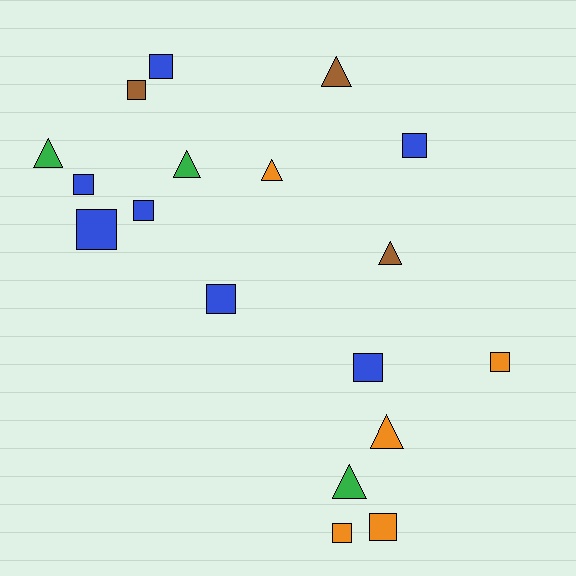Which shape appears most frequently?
Square, with 11 objects.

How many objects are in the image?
There are 18 objects.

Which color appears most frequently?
Blue, with 7 objects.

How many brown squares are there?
There is 1 brown square.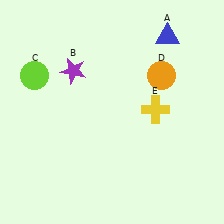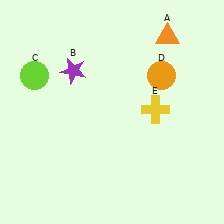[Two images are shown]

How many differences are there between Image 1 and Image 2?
There is 1 difference between the two images.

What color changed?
The triangle (A) changed from blue in Image 1 to orange in Image 2.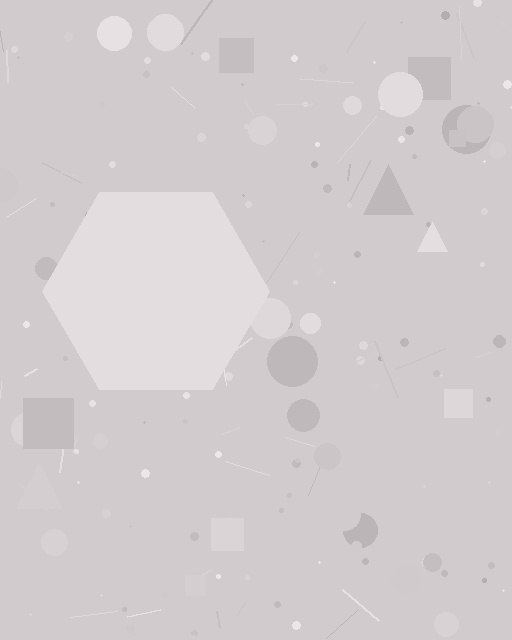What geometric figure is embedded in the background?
A hexagon is embedded in the background.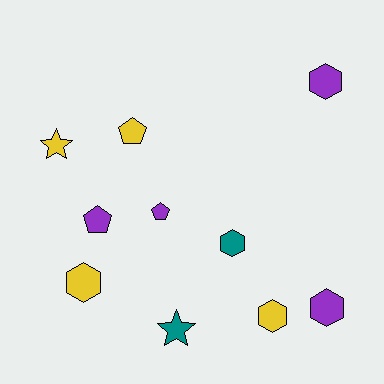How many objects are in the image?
There are 10 objects.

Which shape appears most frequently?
Hexagon, with 5 objects.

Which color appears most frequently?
Purple, with 4 objects.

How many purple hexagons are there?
There are 2 purple hexagons.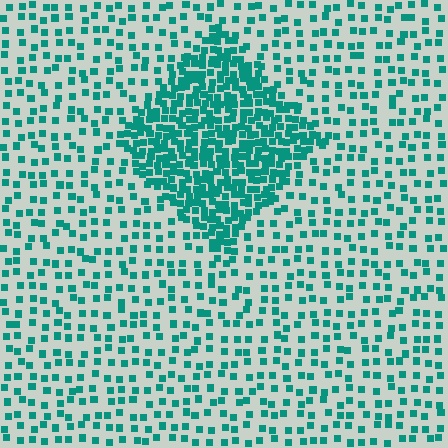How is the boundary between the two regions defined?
The boundary is defined by a change in element density (approximately 2.8x ratio). All elements are the same color, size, and shape.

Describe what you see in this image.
The image contains small teal elements arranged at two different densities. A diamond-shaped region is visible where the elements are more densely packed than the surrounding area.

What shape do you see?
I see a diamond.